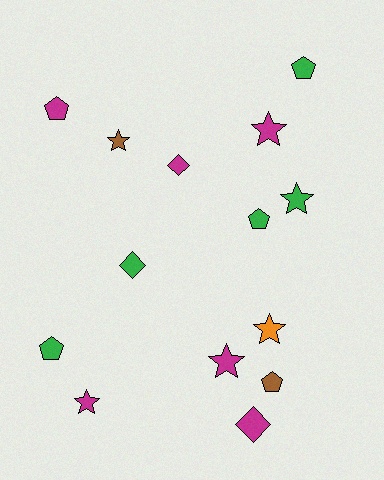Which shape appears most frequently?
Star, with 6 objects.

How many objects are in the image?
There are 14 objects.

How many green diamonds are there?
There is 1 green diamond.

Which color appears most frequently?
Magenta, with 6 objects.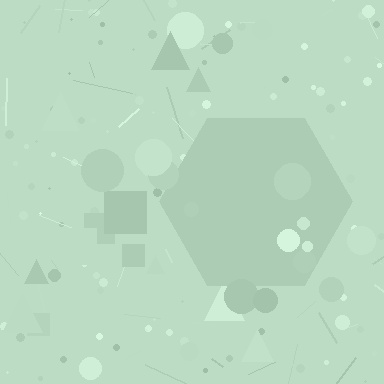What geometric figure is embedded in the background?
A hexagon is embedded in the background.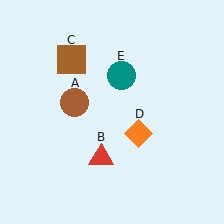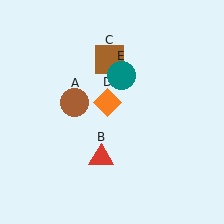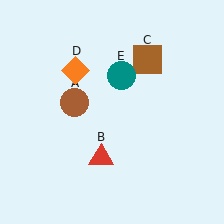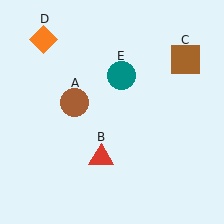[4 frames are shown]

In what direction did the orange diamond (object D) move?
The orange diamond (object D) moved up and to the left.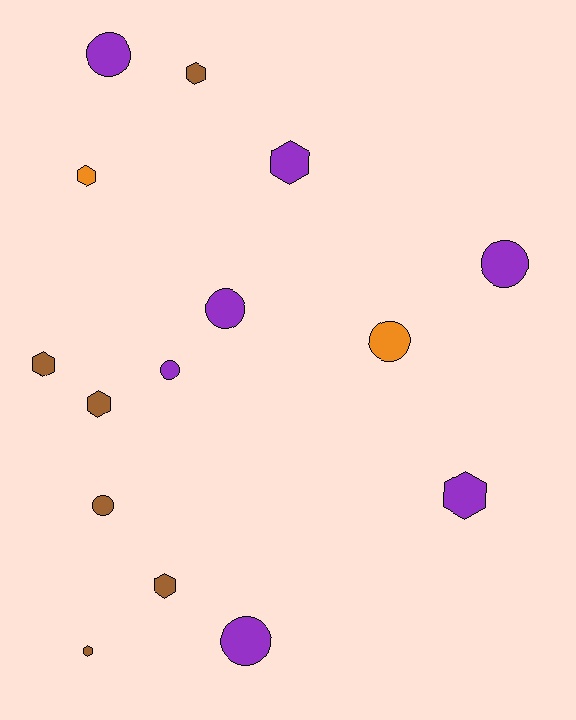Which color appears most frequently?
Purple, with 7 objects.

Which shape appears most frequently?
Hexagon, with 8 objects.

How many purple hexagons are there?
There are 2 purple hexagons.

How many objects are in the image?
There are 15 objects.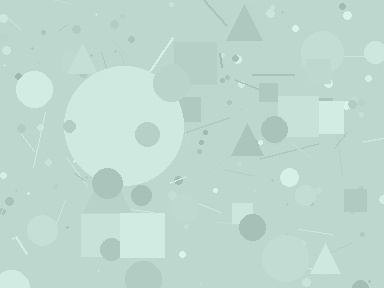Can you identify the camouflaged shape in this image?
The camouflaged shape is a circle.